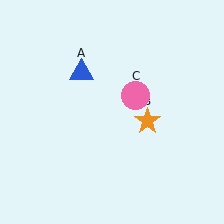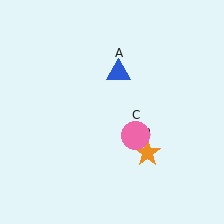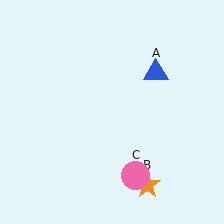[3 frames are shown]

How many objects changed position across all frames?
3 objects changed position: blue triangle (object A), orange star (object B), pink circle (object C).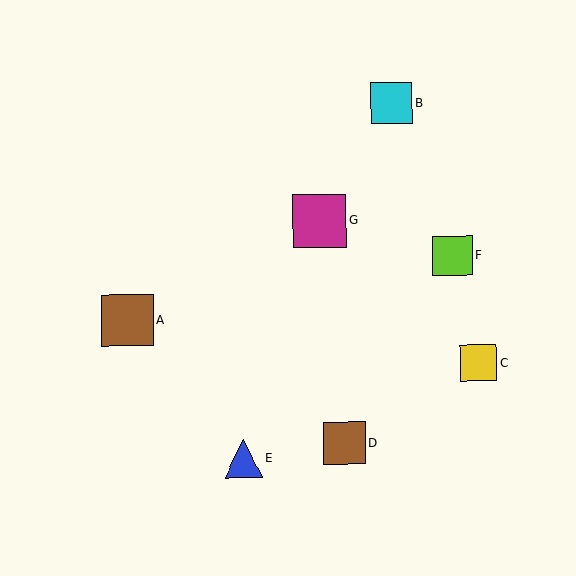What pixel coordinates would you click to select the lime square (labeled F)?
Click at (452, 256) to select the lime square F.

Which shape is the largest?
The magenta square (labeled G) is the largest.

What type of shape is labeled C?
Shape C is a yellow square.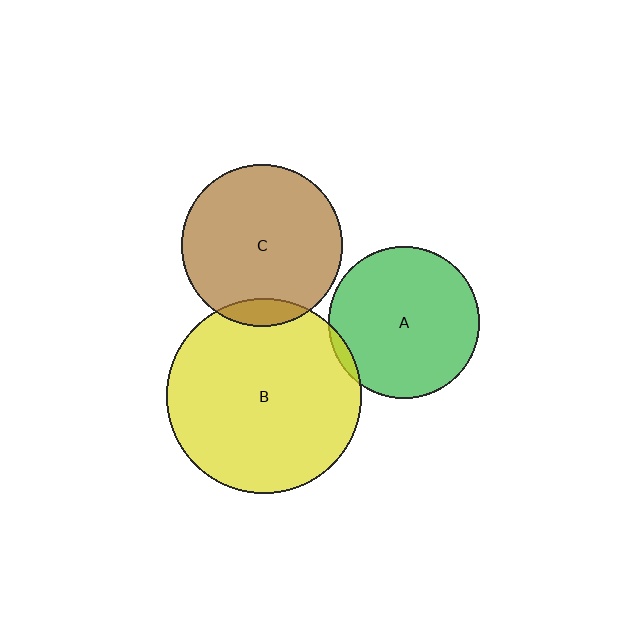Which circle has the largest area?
Circle B (yellow).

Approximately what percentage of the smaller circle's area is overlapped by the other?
Approximately 10%.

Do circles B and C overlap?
Yes.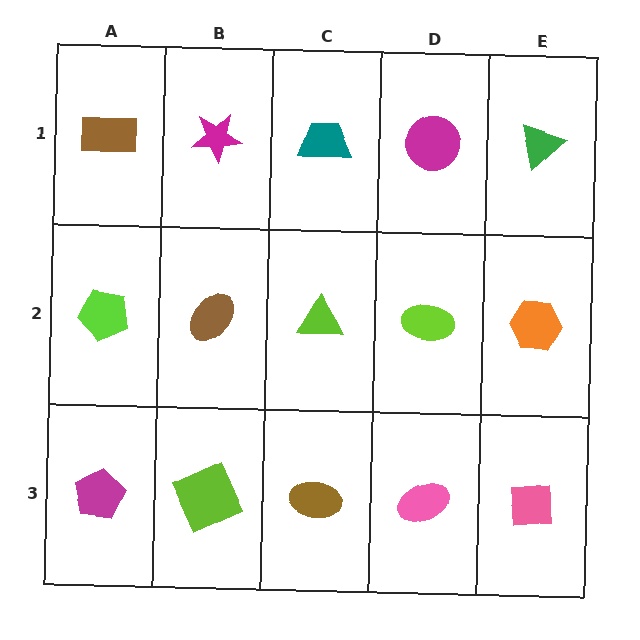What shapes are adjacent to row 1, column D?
A lime ellipse (row 2, column D), a teal trapezoid (row 1, column C), a green triangle (row 1, column E).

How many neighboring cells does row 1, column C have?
3.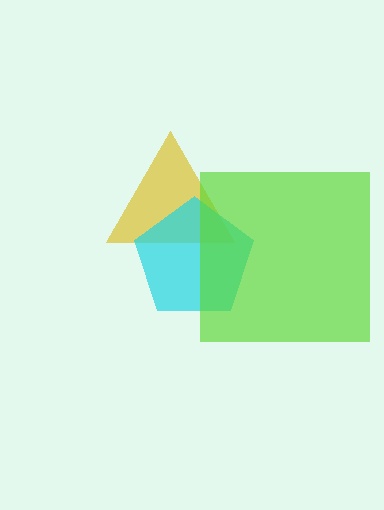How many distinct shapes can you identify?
There are 3 distinct shapes: a yellow triangle, a cyan pentagon, a lime square.